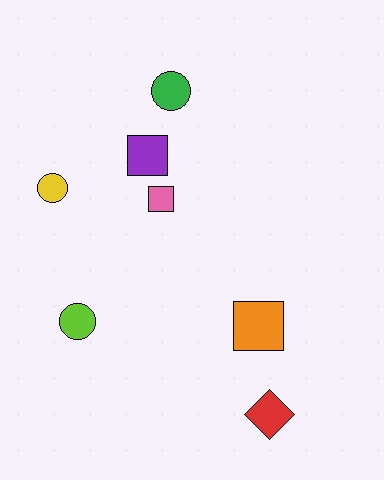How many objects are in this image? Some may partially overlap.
There are 7 objects.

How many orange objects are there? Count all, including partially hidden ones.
There is 1 orange object.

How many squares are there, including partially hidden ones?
There are 3 squares.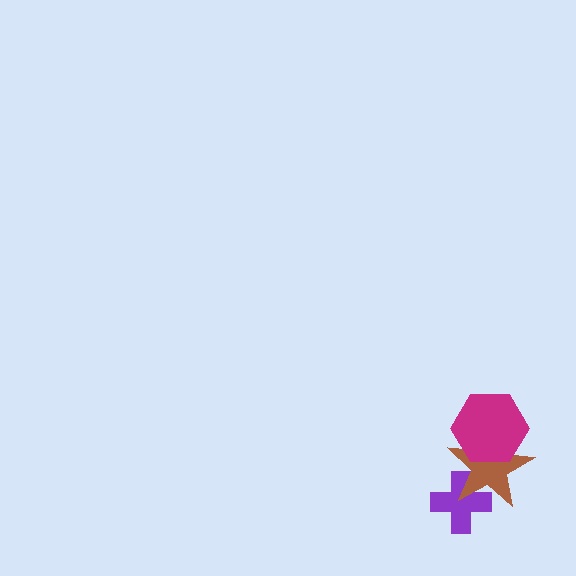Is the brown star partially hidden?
Yes, it is partially covered by another shape.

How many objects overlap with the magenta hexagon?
1 object overlaps with the magenta hexagon.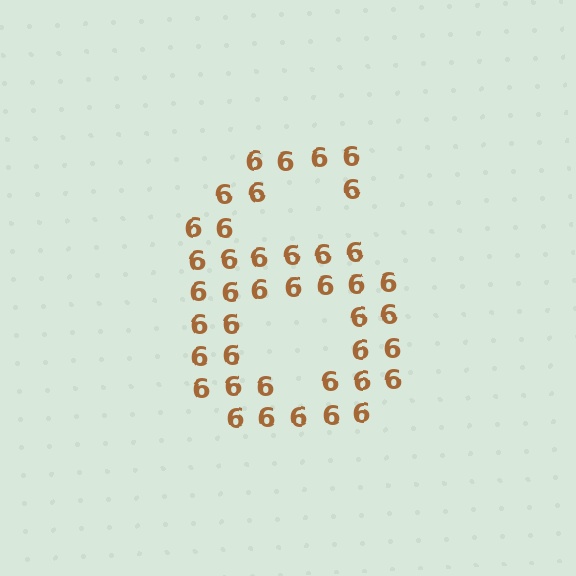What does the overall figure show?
The overall figure shows the digit 6.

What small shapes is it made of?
It is made of small digit 6's.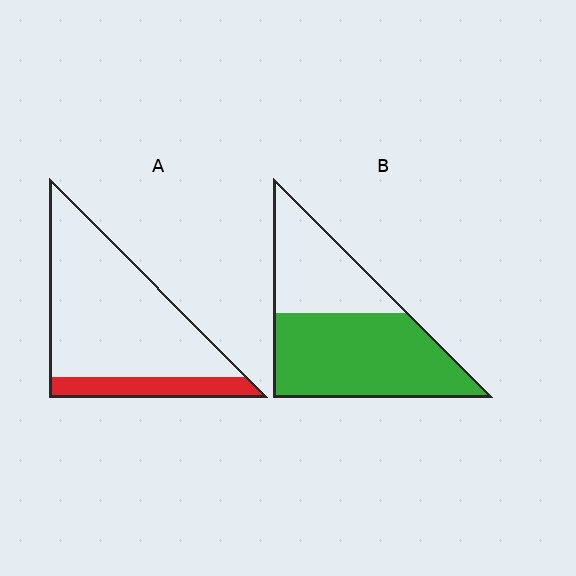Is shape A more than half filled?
No.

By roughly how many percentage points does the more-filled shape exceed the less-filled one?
By roughly 45 percentage points (B over A).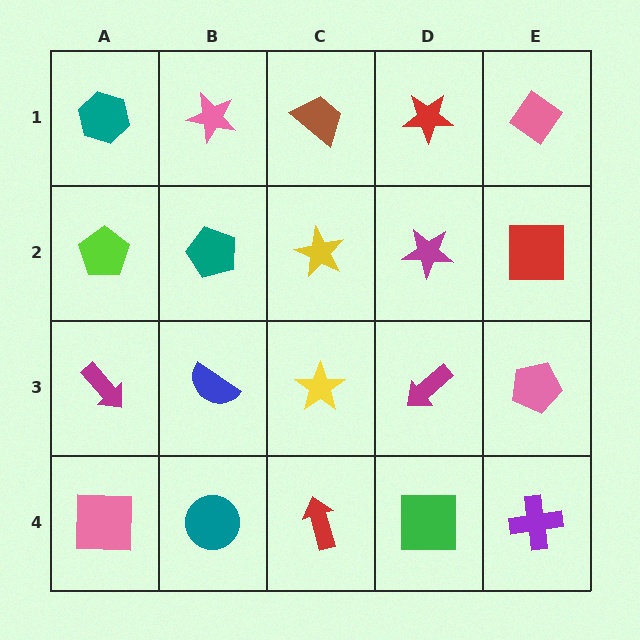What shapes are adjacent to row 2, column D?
A red star (row 1, column D), a magenta arrow (row 3, column D), a yellow star (row 2, column C), a red square (row 2, column E).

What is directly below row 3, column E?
A purple cross.